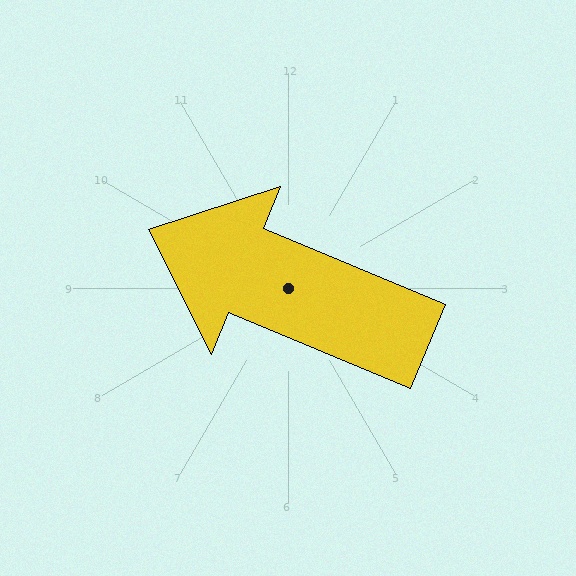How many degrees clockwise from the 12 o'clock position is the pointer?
Approximately 293 degrees.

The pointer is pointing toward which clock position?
Roughly 10 o'clock.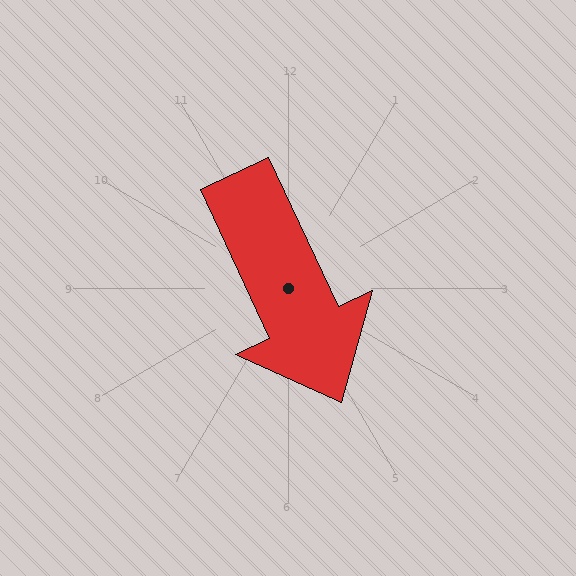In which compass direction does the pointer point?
Southeast.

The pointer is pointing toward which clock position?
Roughly 5 o'clock.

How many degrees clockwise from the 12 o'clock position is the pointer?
Approximately 155 degrees.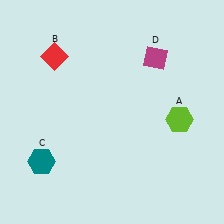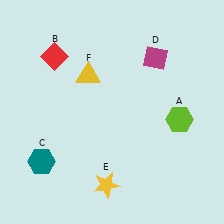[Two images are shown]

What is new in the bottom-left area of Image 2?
A yellow star (E) was added in the bottom-left area of Image 2.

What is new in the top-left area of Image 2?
A yellow triangle (F) was added in the top-left area of Image 2.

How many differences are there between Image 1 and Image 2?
There are 2 differences between the two images.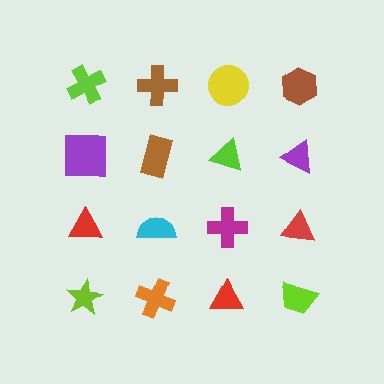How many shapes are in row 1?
4 shapes.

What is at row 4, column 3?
A red triangle.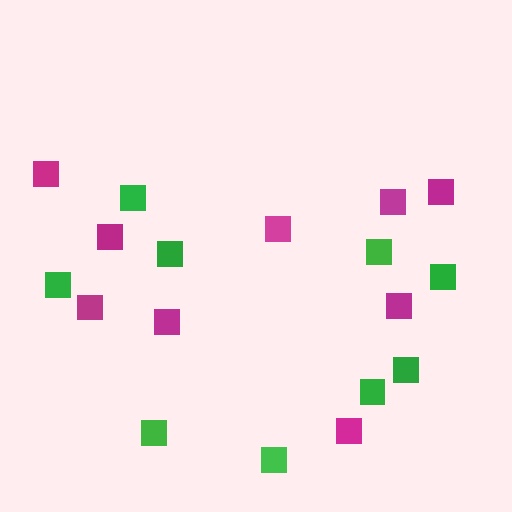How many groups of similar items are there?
There are 2 groups: one group of magenta squares (9) and one group of green squares (9).